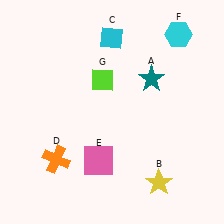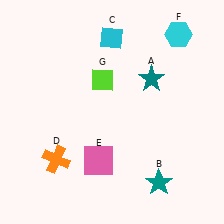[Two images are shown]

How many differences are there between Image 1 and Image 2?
There is 1 difference between the two images.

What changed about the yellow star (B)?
In Image 1, B is yellow. In Image 2, it changed to teal.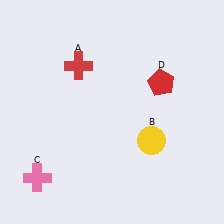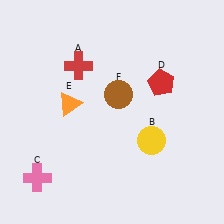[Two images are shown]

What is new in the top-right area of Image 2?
A brown circle (F) was added in the top-right area of Image 2.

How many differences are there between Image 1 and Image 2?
There are 2 differences between the two images.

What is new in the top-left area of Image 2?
An orange triangle (E) was added in the top-left area of Image 2.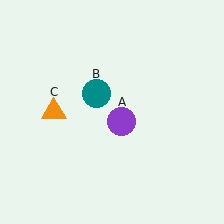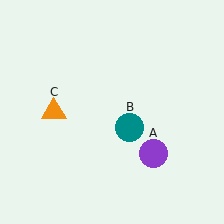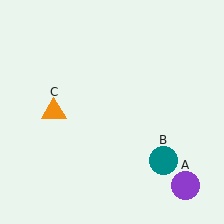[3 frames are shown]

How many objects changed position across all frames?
2 objects changed position: purple circle (object A), teal circle (object B).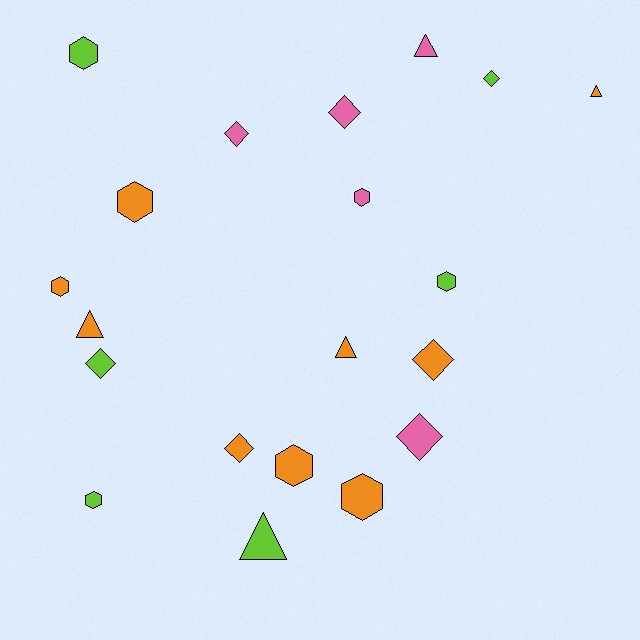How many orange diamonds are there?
There are 2 orange diamonds.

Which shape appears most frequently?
Hexagon, with 8 objects.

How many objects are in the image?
There are 20 objects.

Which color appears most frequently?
Orange, with 9 objects.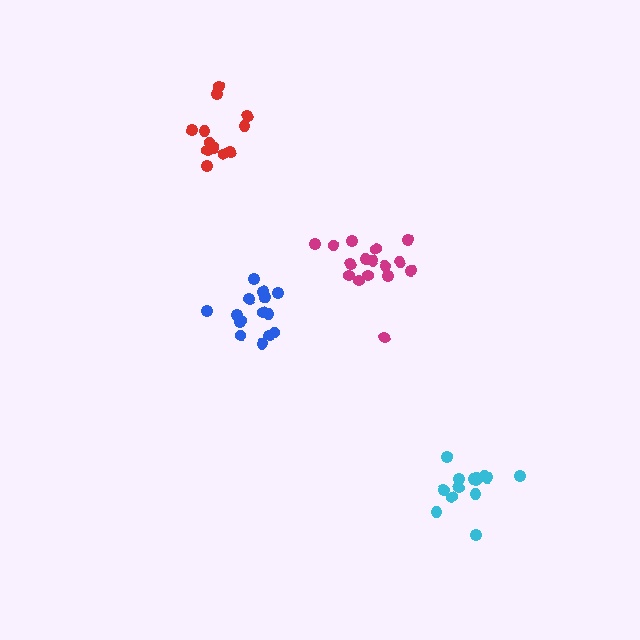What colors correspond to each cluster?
The clusters are colored: magenta, cyan, blue, red.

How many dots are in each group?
Group 1: 16 dots, Group 2: 14 dots, Group 3: 15 dots, Group 4: 13 dots (58 total).